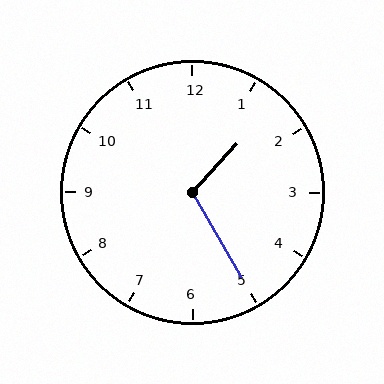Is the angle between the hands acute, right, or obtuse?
It is obtuse.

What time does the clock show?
1:25.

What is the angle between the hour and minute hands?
Approximately 108 degrees.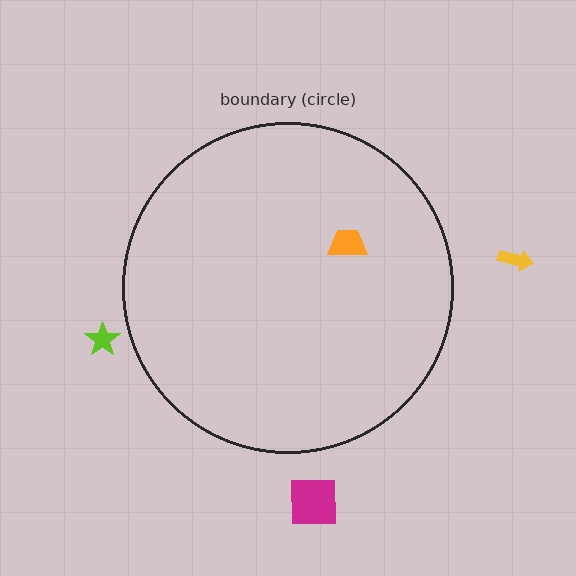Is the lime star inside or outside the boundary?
Outside.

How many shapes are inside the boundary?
1 inside, 3 outside.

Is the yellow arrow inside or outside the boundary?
Outside.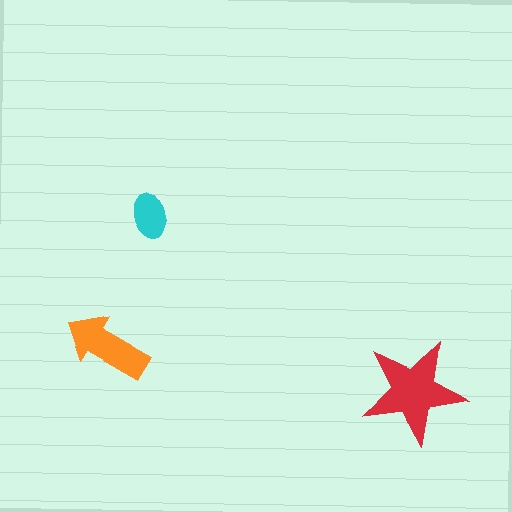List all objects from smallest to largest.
The cyan ellipse, the orange arrow, the red star.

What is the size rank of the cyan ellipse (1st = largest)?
3rd.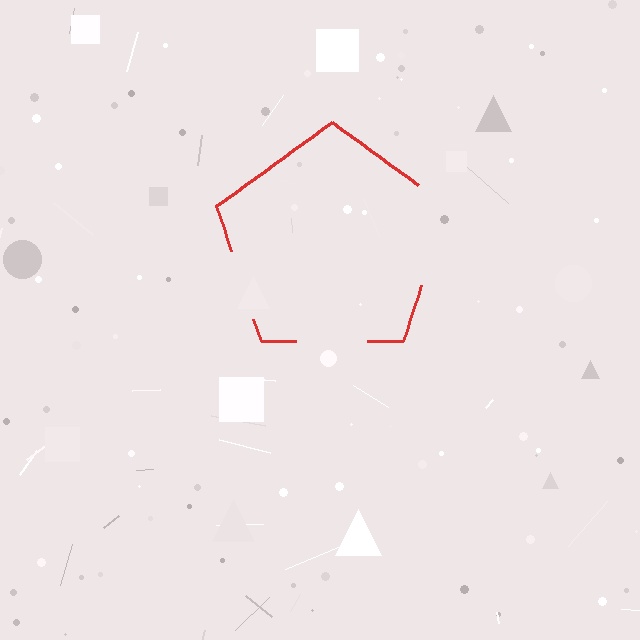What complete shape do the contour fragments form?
The contour fragments form a pentagon.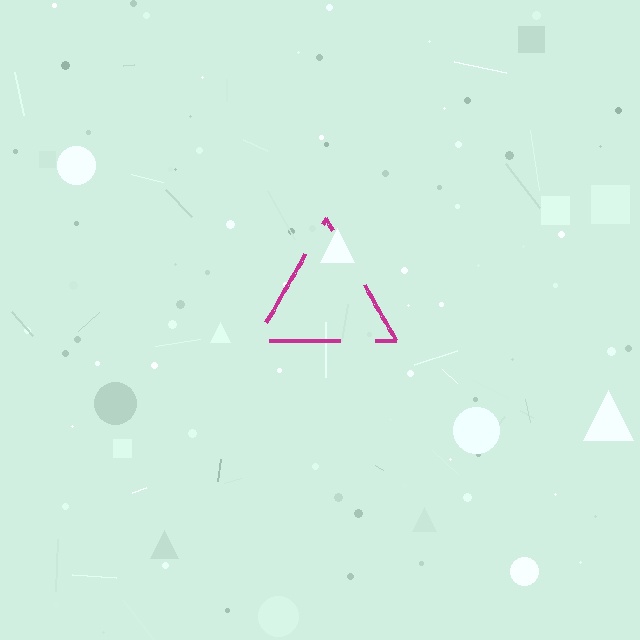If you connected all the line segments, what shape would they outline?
They would outline a triangle.